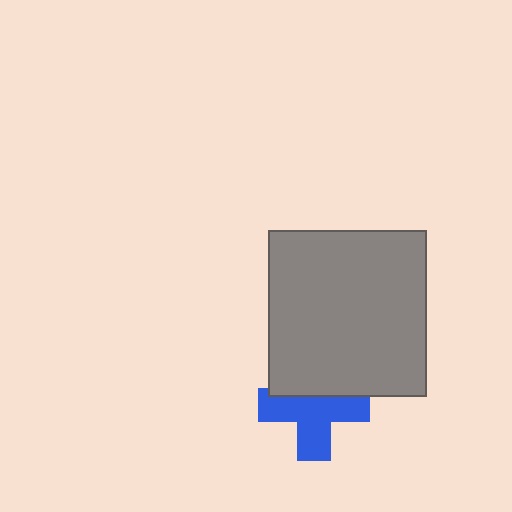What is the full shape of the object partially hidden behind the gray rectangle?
The partially hidden object is a blue cross.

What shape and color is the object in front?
The object in front is a gray rectangle.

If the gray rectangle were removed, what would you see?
You would see the complete blue cross.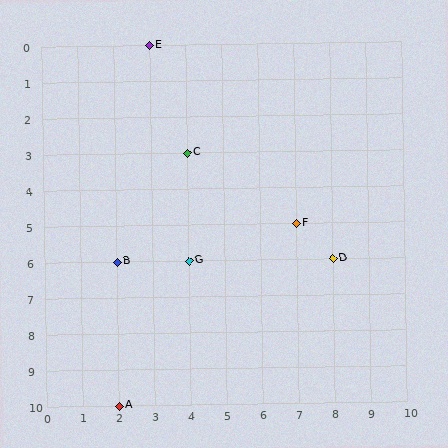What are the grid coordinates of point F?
Point F is at grid coordinates (7, 5).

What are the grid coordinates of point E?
Point E is at grid coordinates (3, 0).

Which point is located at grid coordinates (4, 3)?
Point C is at (4, 3).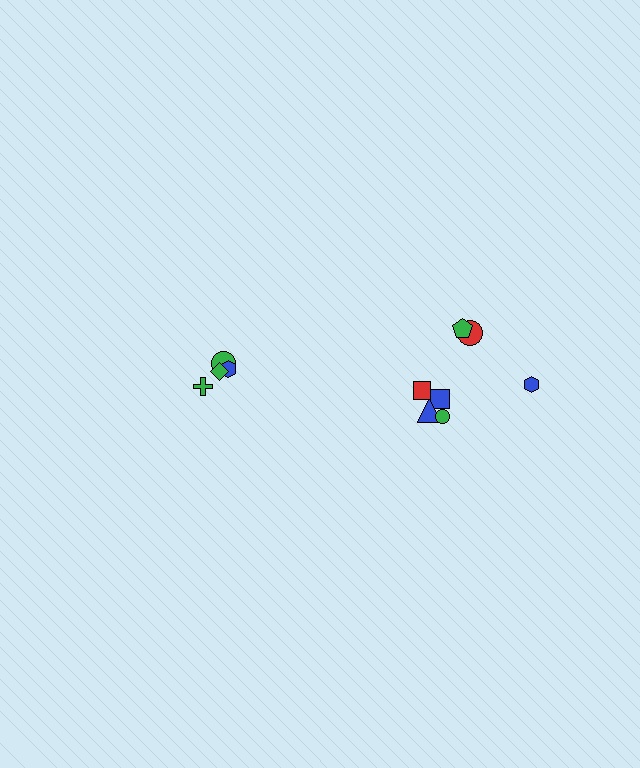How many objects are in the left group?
There are 4 objects.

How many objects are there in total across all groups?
There are 11 objects.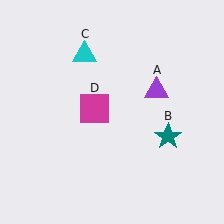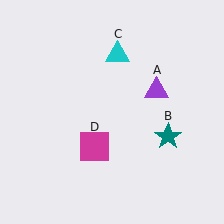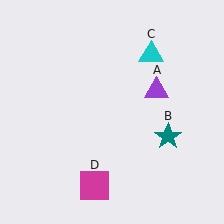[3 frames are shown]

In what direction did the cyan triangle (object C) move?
The cyan triangle (object C) moved right.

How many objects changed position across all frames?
2 objects changed position: cyan triangle (object C), magenta square (object D).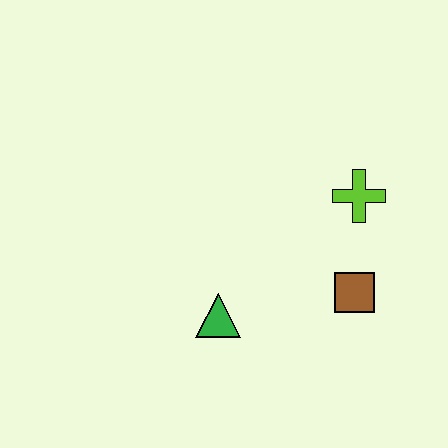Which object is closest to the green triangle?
The brown square is closest to the green triangle.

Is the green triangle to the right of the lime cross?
No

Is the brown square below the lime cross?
Yes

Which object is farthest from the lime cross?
The green triangle is farthest from the lime cross.